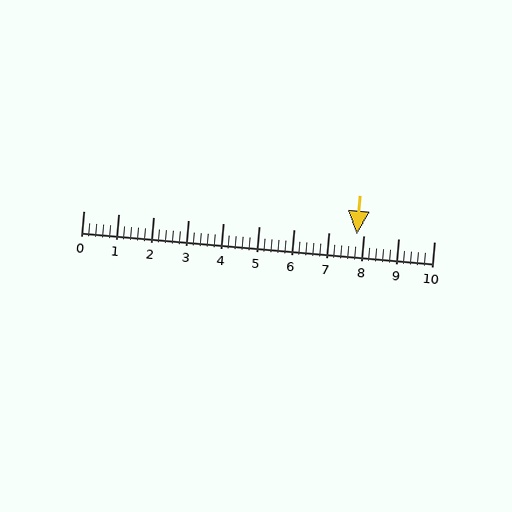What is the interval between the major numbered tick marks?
The major tick marks are spaced 1 units apart.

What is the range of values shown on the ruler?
The ruler shows values from 0 to 10.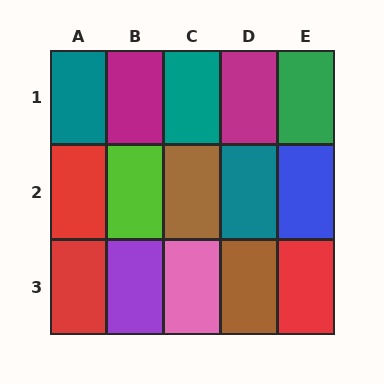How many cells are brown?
2 cells are brown.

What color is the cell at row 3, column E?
Red.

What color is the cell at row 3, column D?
Brown.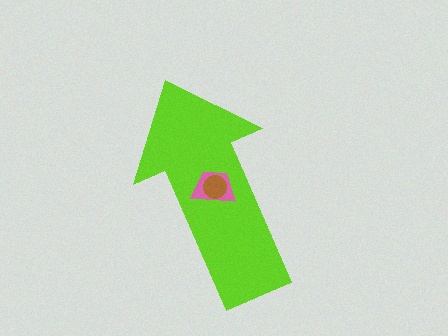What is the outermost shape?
The lime arrow.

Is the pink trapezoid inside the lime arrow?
Yes.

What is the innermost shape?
The brown circle.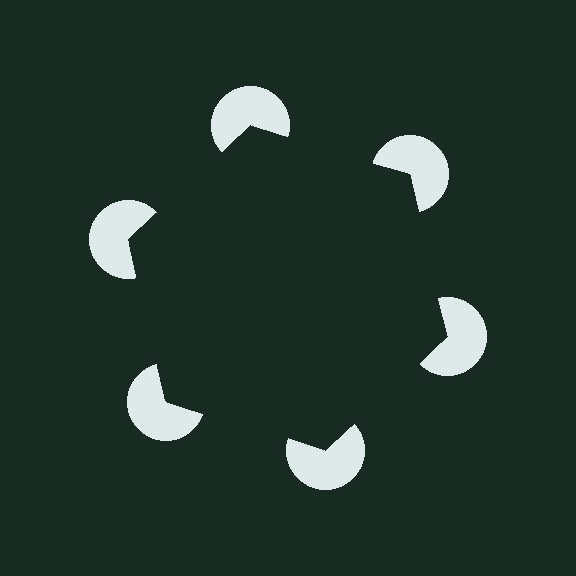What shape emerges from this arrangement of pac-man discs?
An illusory hexagon — its edges are inferred from the aligned wedge cuts in the pac-man discs, not physically drawn.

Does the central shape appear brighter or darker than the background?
It typically appears slightly darker than the background, even though no actual brightness change is drawn.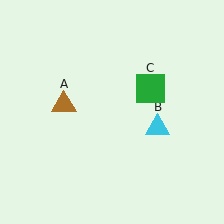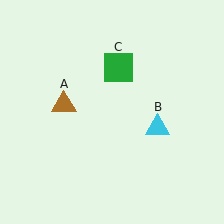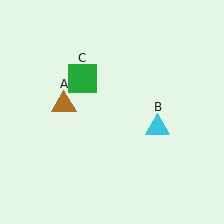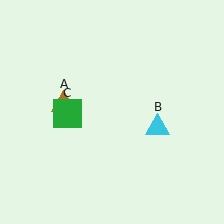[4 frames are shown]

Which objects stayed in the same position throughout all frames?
Brown triangle (object A) and cyan triangle (object B) remained stationary.